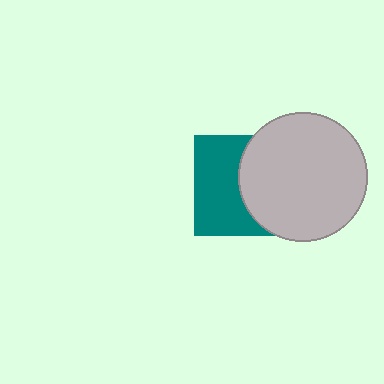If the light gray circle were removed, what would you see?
You would see the complete teal square.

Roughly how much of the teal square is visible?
About half of it is visible (roughly 52%).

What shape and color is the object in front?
The object in front is a light gray circle.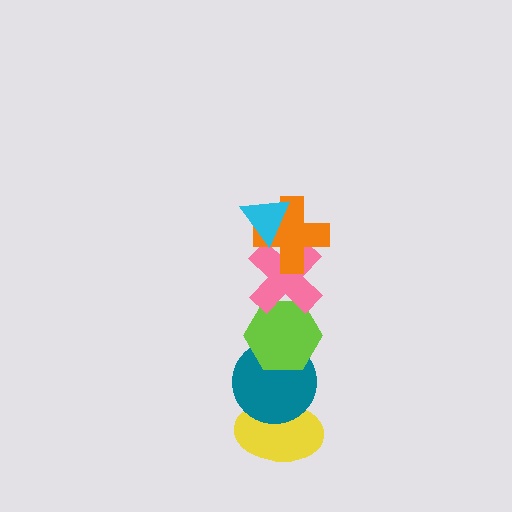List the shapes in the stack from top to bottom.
From top to bottom: the cyan triangle, the orange cross, the pink cross, the lime hexagon, the teal circle, the yellow ellipse.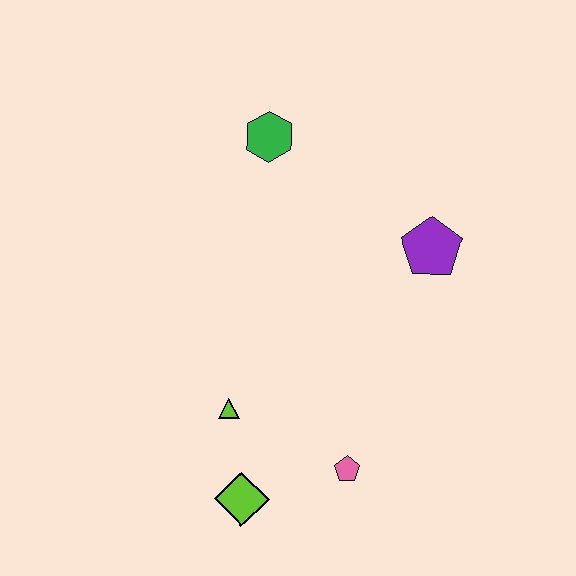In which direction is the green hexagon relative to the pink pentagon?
The green hexagon is above the pink pentagon.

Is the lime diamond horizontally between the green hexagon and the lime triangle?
Yes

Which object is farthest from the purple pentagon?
The lime diamond is farthest from the purple pentagon.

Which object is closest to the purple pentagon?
The green hexagon is closest to the purple pentagon.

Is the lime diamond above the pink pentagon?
No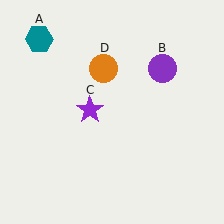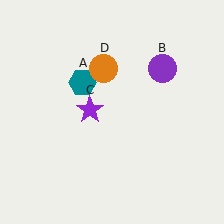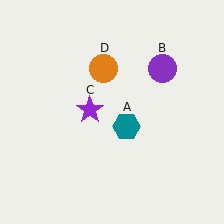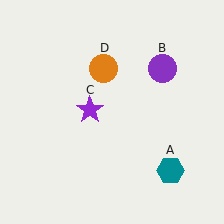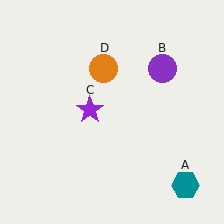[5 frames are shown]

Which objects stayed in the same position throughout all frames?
Purple circle (object B) and purple star (object C) and orange circle (object D) remained stationary.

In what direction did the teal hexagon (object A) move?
The teal hexagon (object A) moved down and to the right.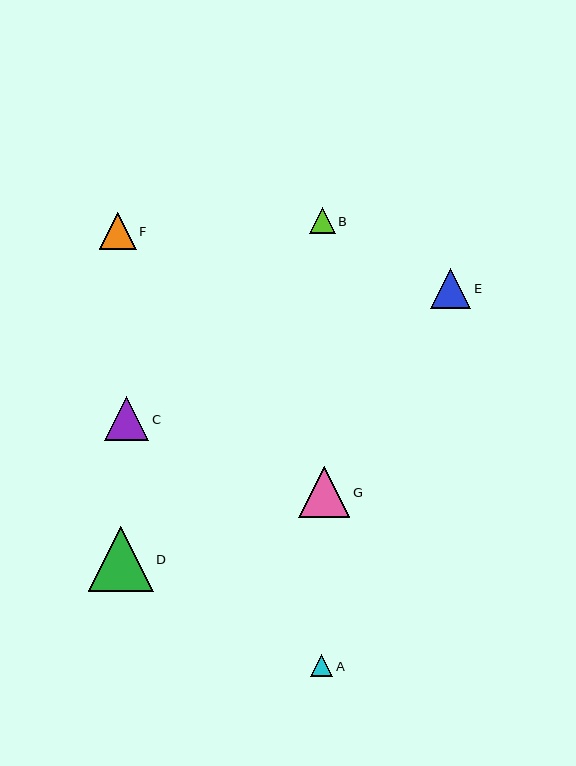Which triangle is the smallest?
Triangle A is the smallest with a size of approximately 22 pixels.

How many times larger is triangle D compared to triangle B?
Triangle D is approximately 2.5 times the size of triangle B.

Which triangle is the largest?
Triangle D is the largest with a size of approximately 65 pixels.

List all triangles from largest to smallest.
From largest to smallest: D, G, C, E, F, B, A.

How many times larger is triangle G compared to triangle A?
Triangle G is approximately 2.3 times the size of triangle A.